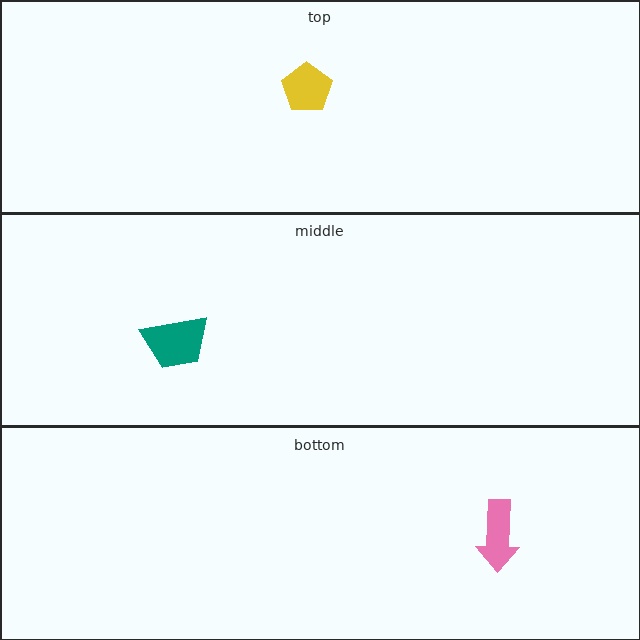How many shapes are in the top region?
1.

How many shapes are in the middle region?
1.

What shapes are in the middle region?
The teal trapezoid.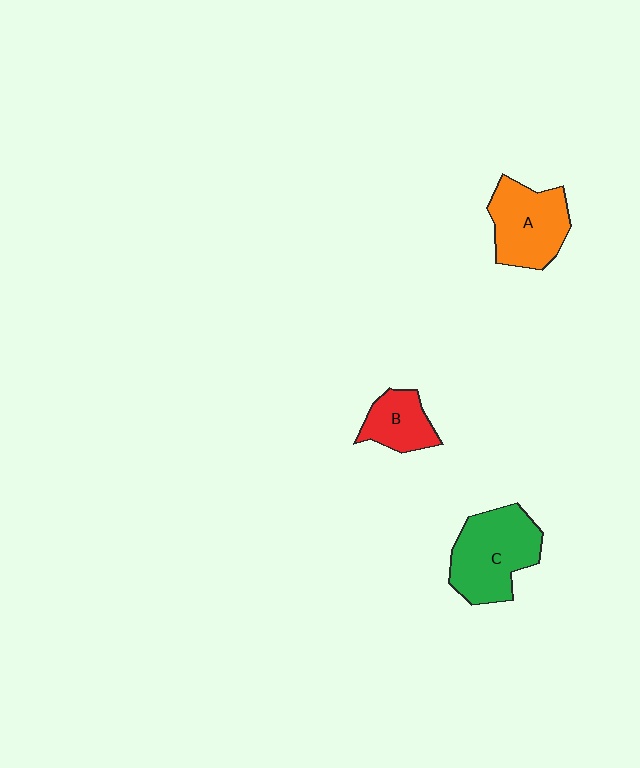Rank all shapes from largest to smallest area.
From largest to smallest: C (green), A (orange), B (red).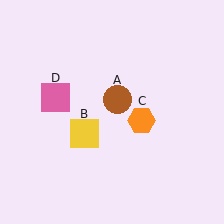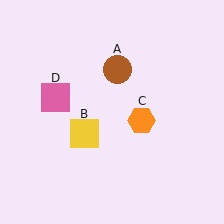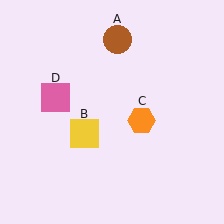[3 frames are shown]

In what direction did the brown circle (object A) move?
The brown circle (object A) moved up.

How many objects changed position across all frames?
1 object changed position: brown circle (object A).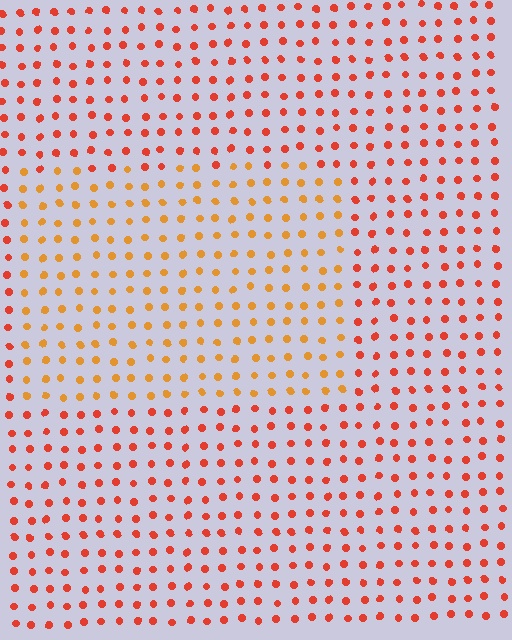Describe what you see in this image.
The image is filled with small red elements in a uniform arrangement. A rectangle-shaped region is visible where the elements are tinted to a slightly different hue, forming a subtle color boundary.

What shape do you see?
I see a rectangle.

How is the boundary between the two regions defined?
The boundary is defined purely by a slight shift in hue (about 29 degrees). Spacing, size, and orientation are identical on both sides.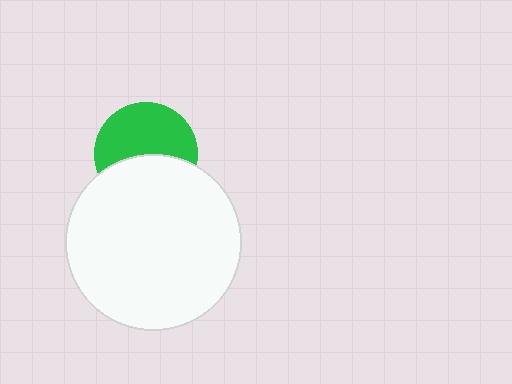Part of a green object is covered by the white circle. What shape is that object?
It is a circle.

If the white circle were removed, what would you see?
You would see the complete green circle.